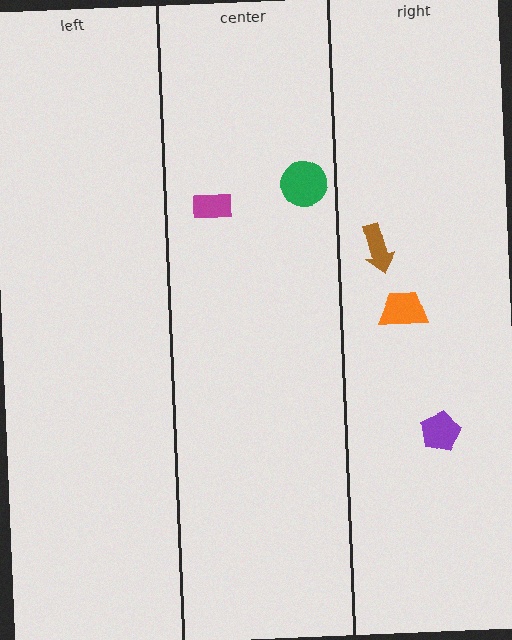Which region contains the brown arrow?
The right region.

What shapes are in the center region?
The green circle, the magenta rectangle.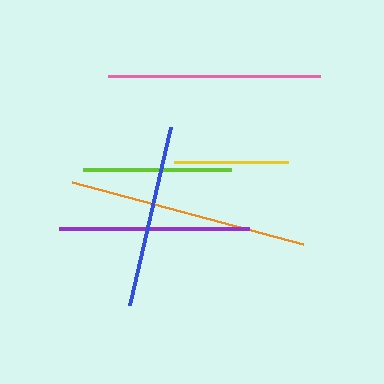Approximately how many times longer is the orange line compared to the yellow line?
The orange line is approximately 2.1 times the length of the yellow line.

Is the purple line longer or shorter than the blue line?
The purple line is longer than the blue line.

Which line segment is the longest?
The orange line is the longest at approximately 240 pixels.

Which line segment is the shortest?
The yellow line is the shortest at approximately 114 pixels.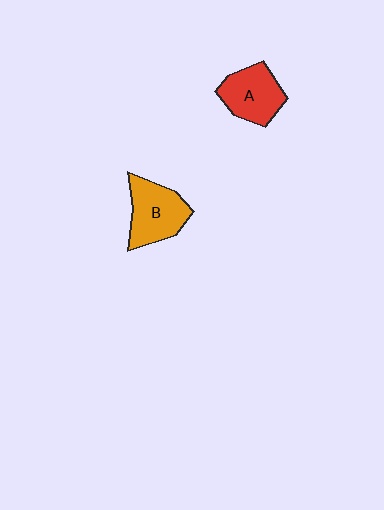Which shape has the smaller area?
Shape A (red).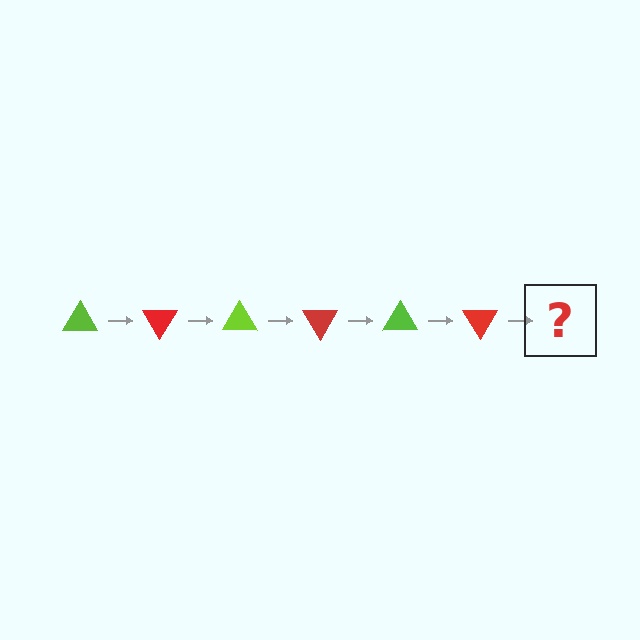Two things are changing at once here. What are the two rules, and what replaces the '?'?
The two rules are that it rotates 60 degrees each step and the color cycles through lime and red. The '?' should be a lime triangle, rotated 360 degrees from the start.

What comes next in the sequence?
The next element should be a lime triangle, rotated 360 degrees from the start.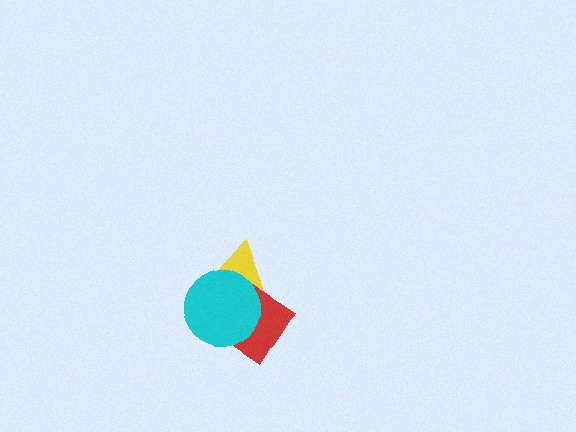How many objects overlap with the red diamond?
2 objects overlap with the red diamond.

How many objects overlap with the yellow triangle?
2 objects overlap with the yellow triangle.